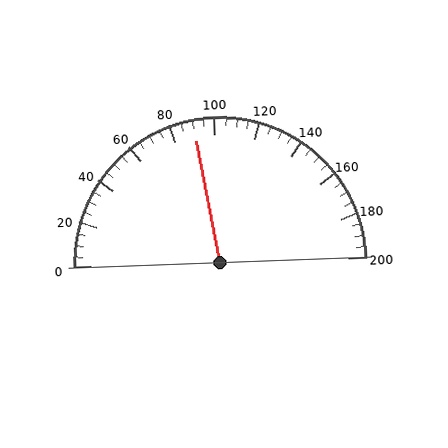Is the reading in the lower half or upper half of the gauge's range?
The reading is in the lower half of the range (0 to 200).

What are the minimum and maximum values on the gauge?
The gauge ranges from 0 to 200.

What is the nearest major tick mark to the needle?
The nearest major tick mark is 80.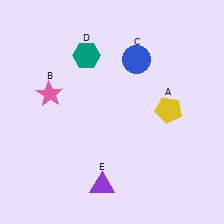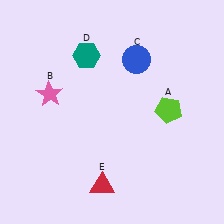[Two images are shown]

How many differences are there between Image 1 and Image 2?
There are 2 differences between the two images.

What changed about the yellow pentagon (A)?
In Image 1, A is yellow. In Image 2, it changed to lime.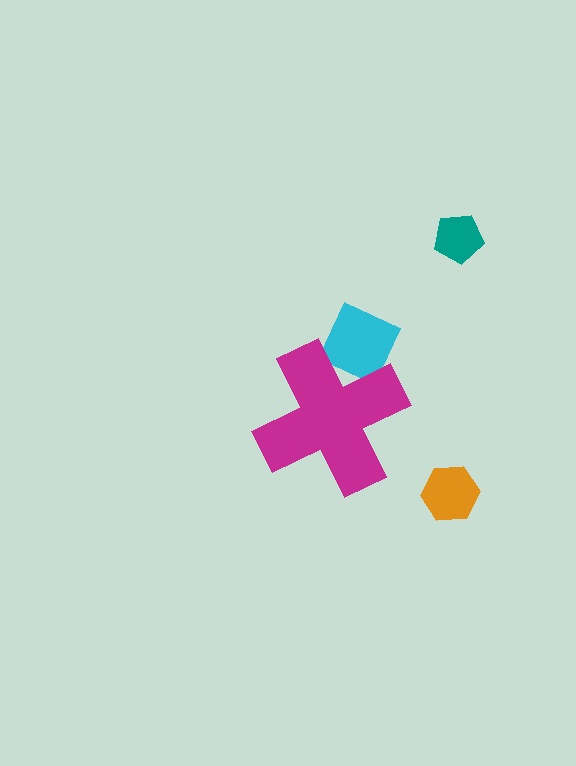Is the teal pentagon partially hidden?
No, the teal pentagon is fully visible.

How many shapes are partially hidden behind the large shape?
1 shape is partially hidden.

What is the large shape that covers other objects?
A magenta cross.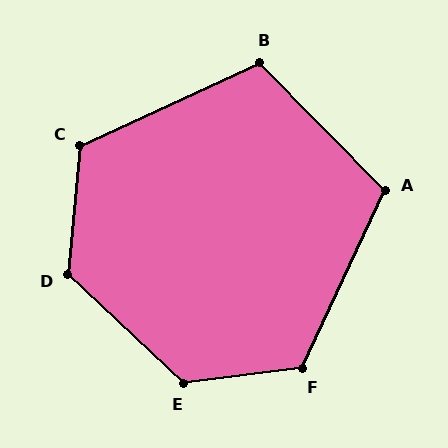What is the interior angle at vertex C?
Approximately 120 degrees (obtuse).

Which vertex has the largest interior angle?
E, at approximately 130 degrees.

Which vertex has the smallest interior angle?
B, at approximately 110 degrees.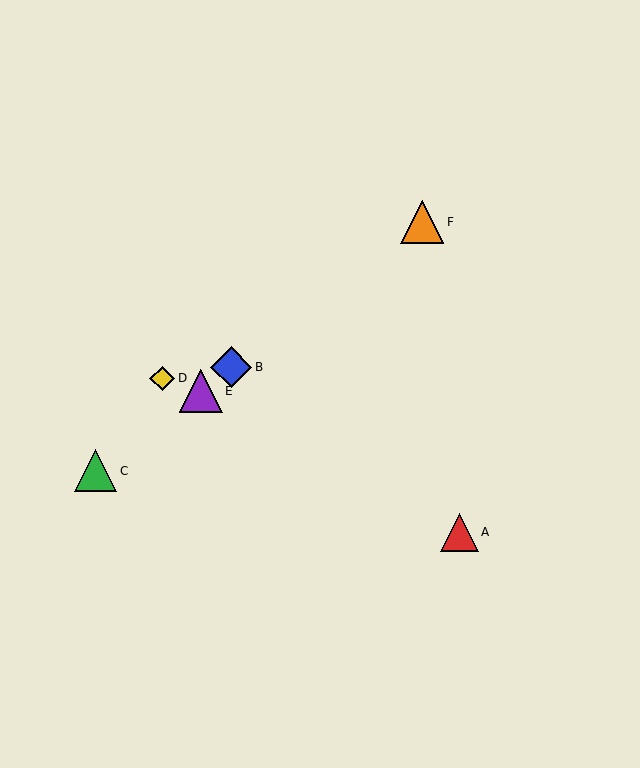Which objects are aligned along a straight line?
Objects B, C, E, F are aligned along a straight line.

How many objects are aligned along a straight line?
4 objects (B, C, E, F) are aligned along a straight line.